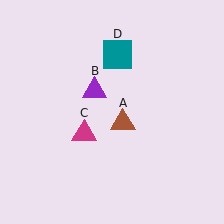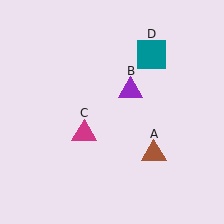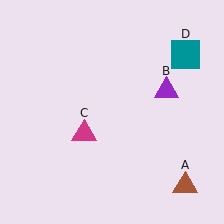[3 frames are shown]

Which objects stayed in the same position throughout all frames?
Magenta triangle (object C) remained stationary.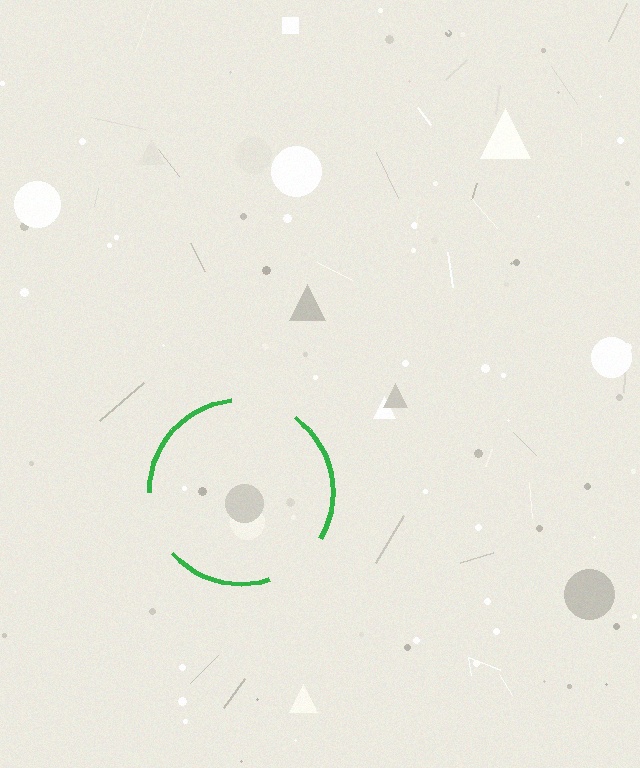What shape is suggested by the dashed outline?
The dashed outline suggests a circle.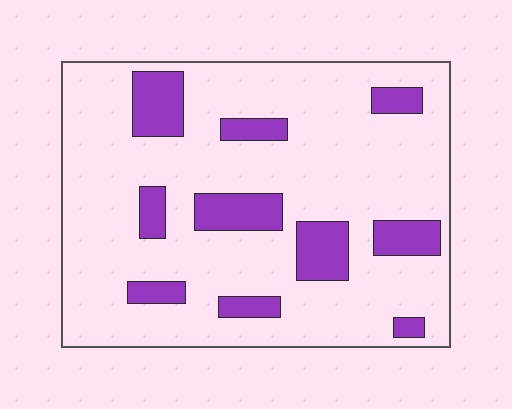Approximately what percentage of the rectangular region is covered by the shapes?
Approximately 20%.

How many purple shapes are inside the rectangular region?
10.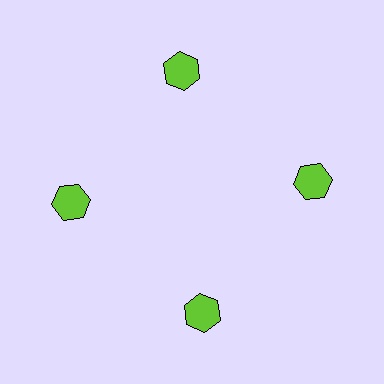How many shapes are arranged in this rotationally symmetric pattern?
There are 4 shapes, arranged in 4 groups of 1.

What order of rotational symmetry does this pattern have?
This pattern has 4-fold rotational symmetry.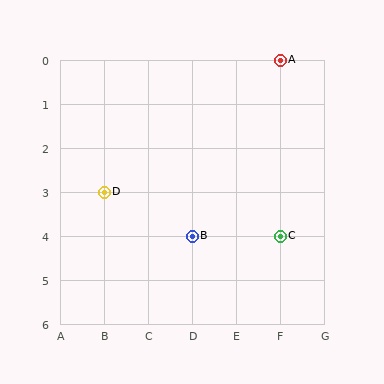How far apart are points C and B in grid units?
Points C and B are 2 columns apart.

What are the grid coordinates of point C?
Point C is at grid coordinates (F, 4).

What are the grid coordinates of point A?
Point A is at grid coordinates (F, 0).